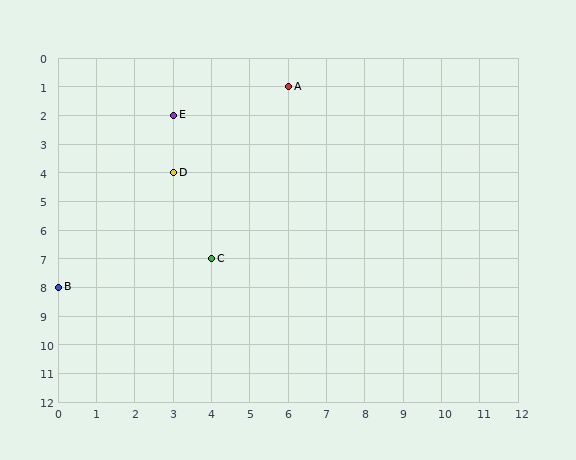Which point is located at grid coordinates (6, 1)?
Point A is at (6, 1).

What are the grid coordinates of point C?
Point C is at grid coordinates (4, 7).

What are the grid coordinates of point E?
Point E is at grid coordinates (3, 2).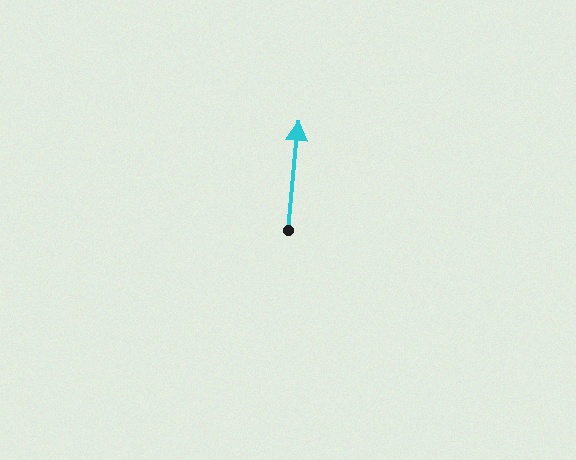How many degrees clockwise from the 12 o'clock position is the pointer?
Approximately 5 degrees.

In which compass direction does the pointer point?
North.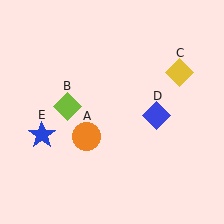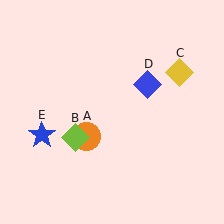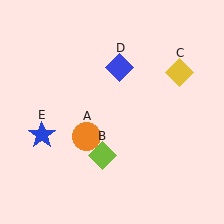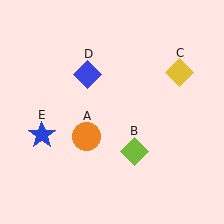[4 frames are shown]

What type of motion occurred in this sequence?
The lime diamond (object B), blue diamond (object D) rotated counterclockwise around the center of the scene.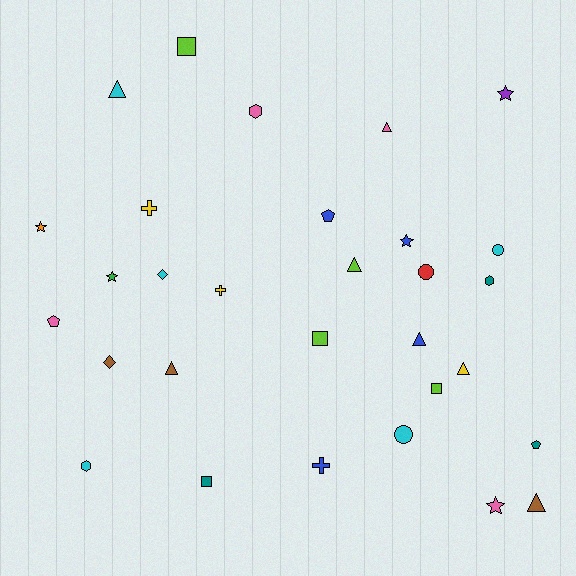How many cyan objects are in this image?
There are 5 cyan objects.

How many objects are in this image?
There are 30 objects.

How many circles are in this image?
There are 3 circles.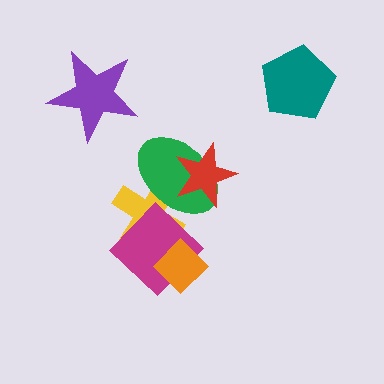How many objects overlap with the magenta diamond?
2 objects overlap with the magenta diamond.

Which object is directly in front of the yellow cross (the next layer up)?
The green ellipse is directly in front of the yellow cross.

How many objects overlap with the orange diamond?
1 object overlaps with the orange diamond.